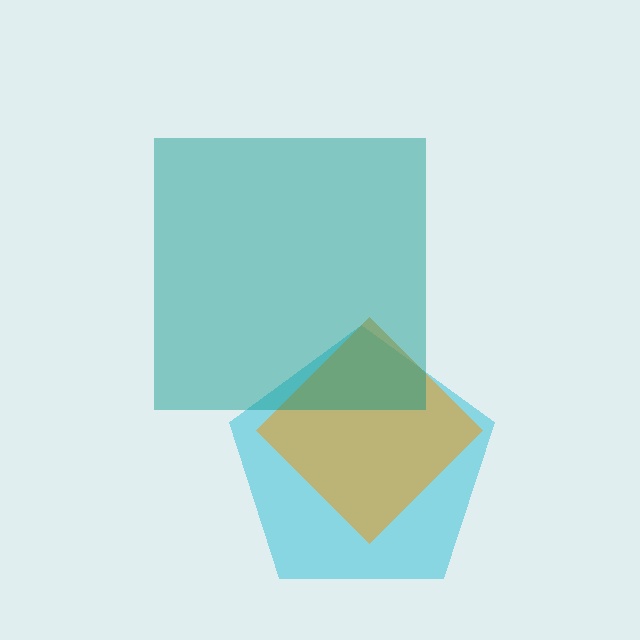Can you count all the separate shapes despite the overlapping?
Yes, there are 3 separate shapes.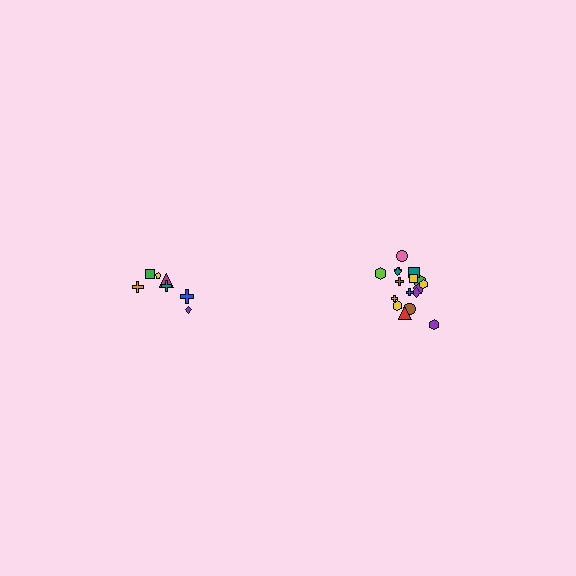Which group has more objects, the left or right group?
The right group.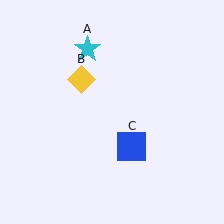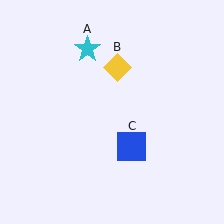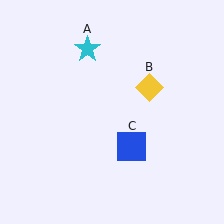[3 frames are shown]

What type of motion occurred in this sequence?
The yellow diamond (object B) rotated clockwise around the center of the scene.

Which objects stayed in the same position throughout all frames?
Cyan star (object A) and blue square (object C) remained stationary.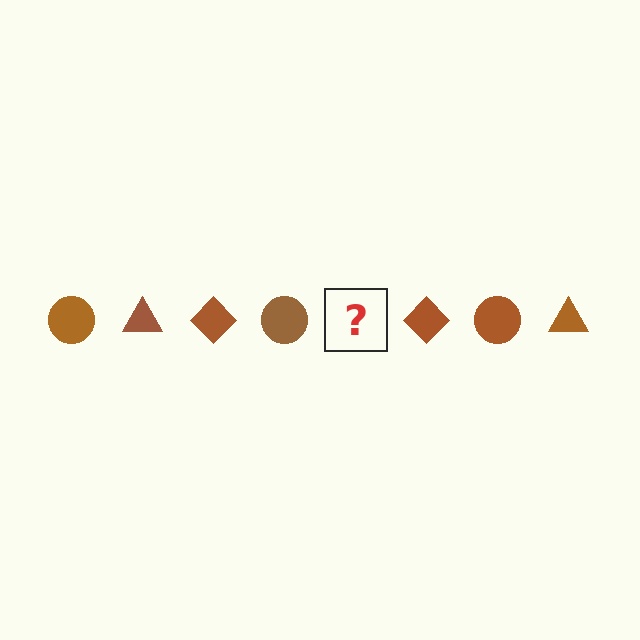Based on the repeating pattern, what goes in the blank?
The blank should be a brown triangle.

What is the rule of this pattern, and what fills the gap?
The rule is that the pattern cycles through circle, triangle, diamond shapes in brown. The gap should be filled with a brown triangle.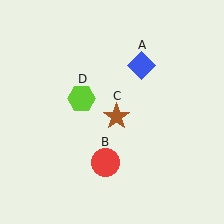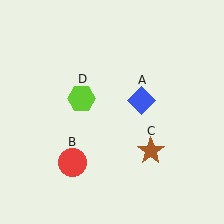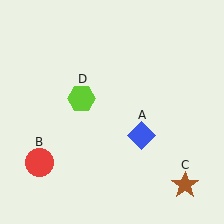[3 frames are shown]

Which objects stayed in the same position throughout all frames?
Lime hexagon (object D) remained stationary.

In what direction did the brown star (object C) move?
The brown star (object C) moved down and to the right.